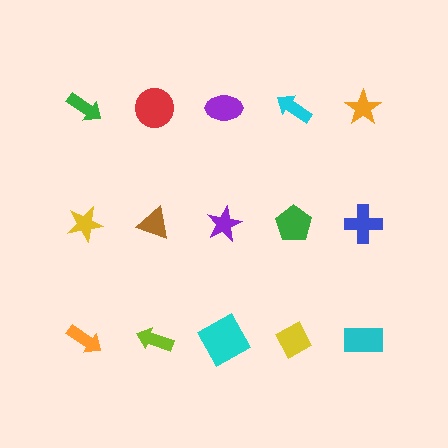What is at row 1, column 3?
A purple ellipse.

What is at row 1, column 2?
A red circle.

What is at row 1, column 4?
A cyan arrow.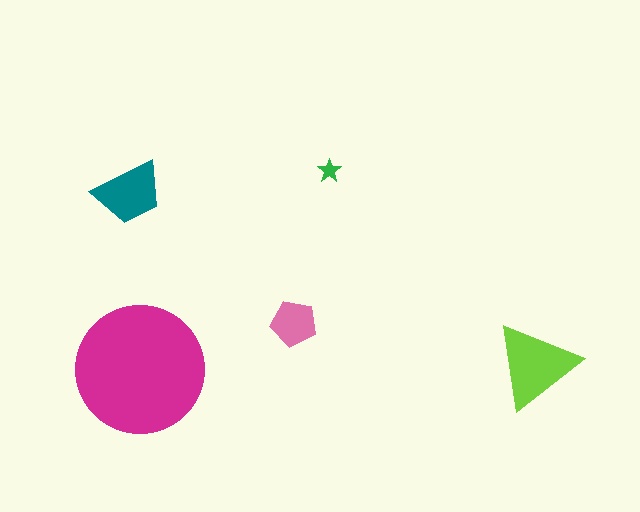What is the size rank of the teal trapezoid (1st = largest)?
3rd.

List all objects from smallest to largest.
The green star, the pink pentagon, the teal trapezoid, the lime triangle, the magenta circle.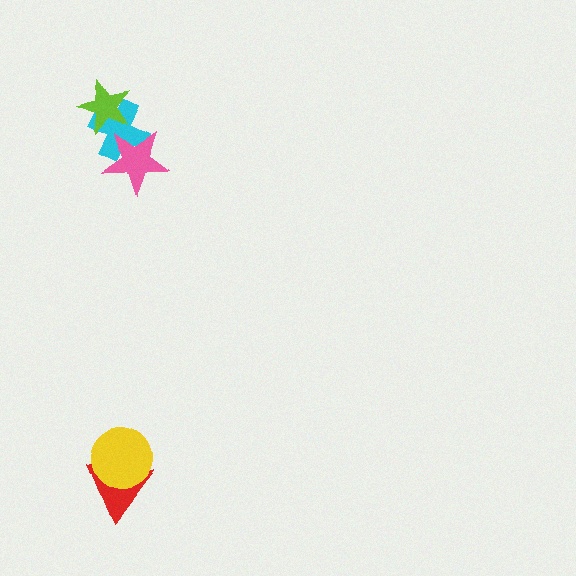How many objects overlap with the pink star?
1 object overlaps with the pink star.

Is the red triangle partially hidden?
Yes, it is partially covered by another shape.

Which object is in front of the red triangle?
The yellow circle is in front of the red triangle.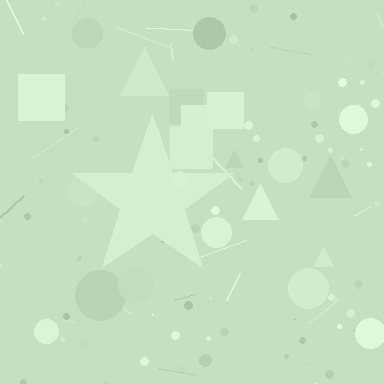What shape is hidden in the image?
A star is hidden in the image.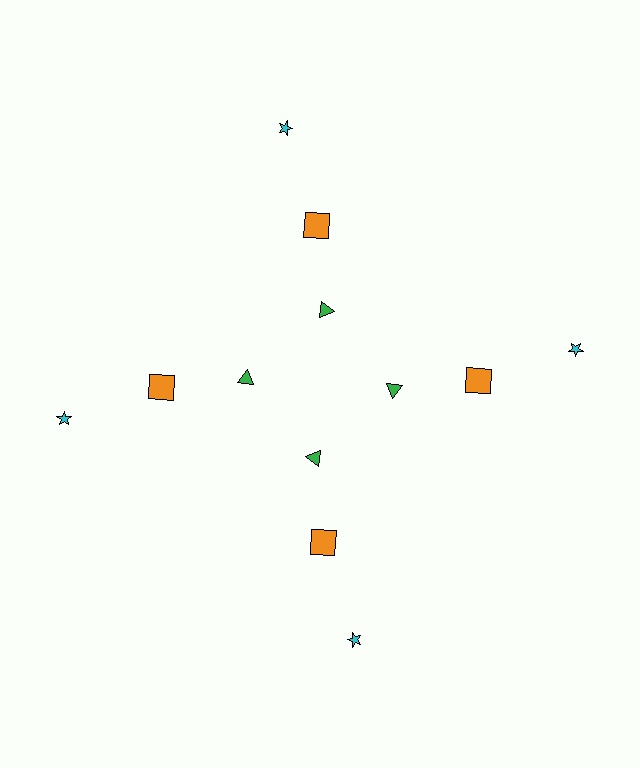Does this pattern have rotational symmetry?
Yes, this pattern has 4-fold rotational symmetry. It looks the same after rotating 90 degrees around the center.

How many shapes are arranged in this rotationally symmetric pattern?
There are 12 shapes, arranged in 4 groups of 3.